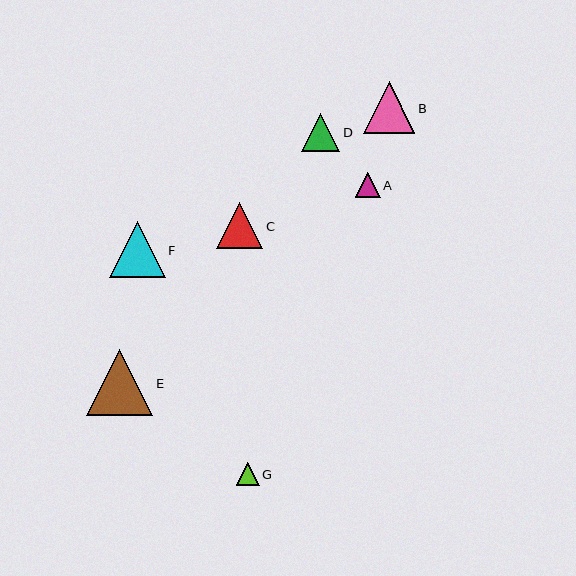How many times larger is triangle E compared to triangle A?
Triangle E is approximately 2.6 times the size of triangle A.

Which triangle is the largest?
Triangle E is the largest with a size of approximately 66 pixels.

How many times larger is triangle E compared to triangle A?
Triangle E is approximately 2.6 times the size of triangle A.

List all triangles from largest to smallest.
From largest to smallest: E, F, B, C, D, A, G.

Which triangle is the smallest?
Triangle G is the smallest with a size of approximately 23 pixels.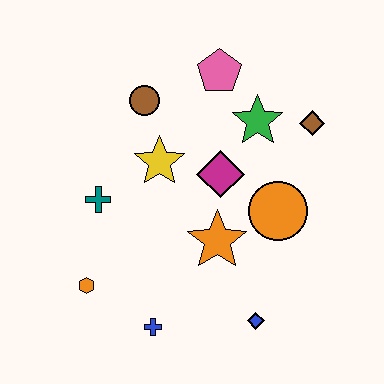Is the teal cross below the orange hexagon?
No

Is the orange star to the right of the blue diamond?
No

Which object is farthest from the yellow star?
The blue diamond is farthest from the yellow star.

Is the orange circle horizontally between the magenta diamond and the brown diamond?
Yes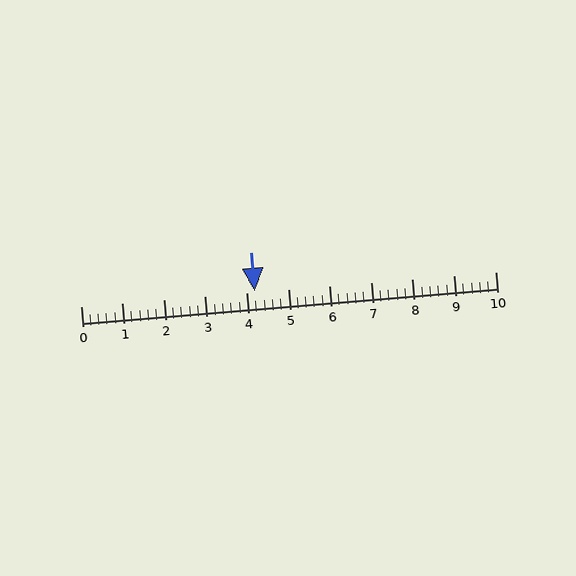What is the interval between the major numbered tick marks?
The major tick marks are spaced 1 units apart.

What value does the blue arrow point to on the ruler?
The blue arrow points to approximately 4.2.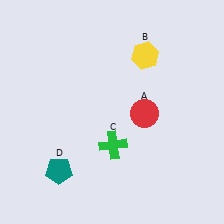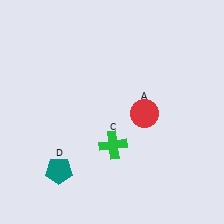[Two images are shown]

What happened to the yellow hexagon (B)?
The yellow hexagon (B) was removed in Image 2. It was in the top-right area of Image 1.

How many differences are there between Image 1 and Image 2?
There is 1 difference between the two images.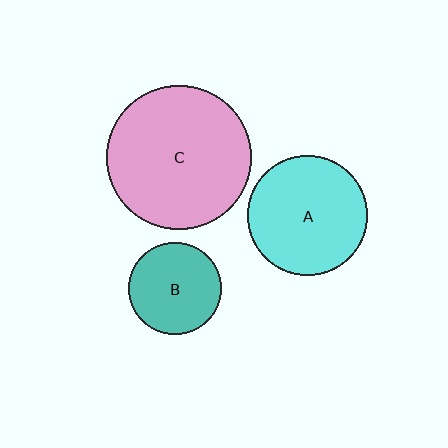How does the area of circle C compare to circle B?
Approximately 2.4 times.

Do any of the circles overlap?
No, none of the circles overlap.